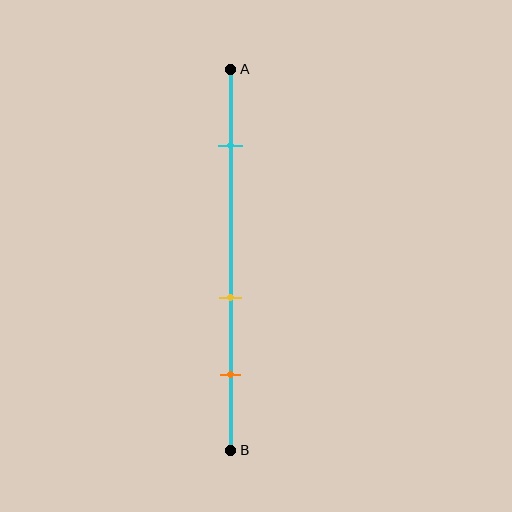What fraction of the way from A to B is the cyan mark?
The cyan mark is approximately 20% (0.2) of the way from A to B.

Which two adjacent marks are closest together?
The yellow and orange marks are the closest adjacent pair.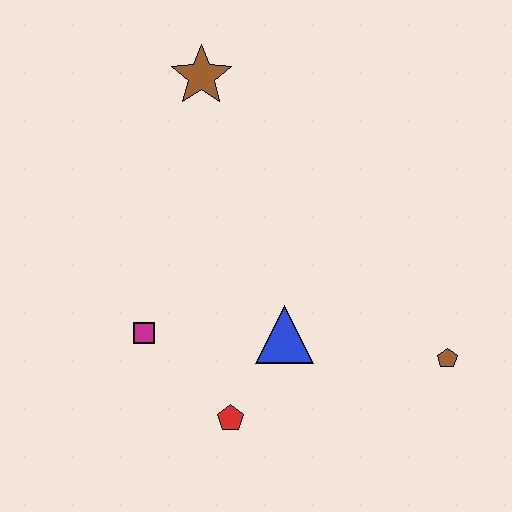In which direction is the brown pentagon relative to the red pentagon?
The brown pentagon is to the right of the red pentagon.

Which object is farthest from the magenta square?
The brown pentagon is farthest from the magenta square.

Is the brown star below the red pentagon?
No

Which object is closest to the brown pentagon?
The blue triangle is closest to the brown pentagon.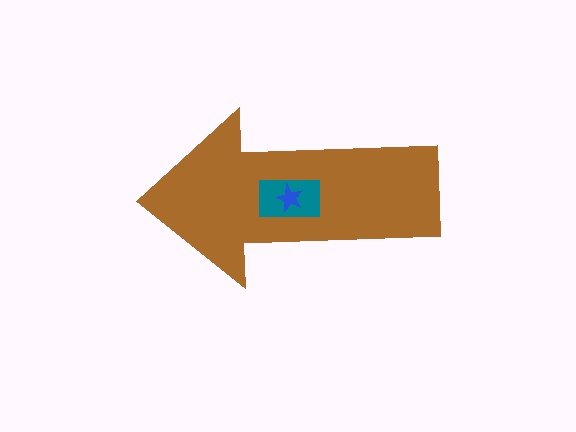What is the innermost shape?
The blue star.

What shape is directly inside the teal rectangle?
The blue star.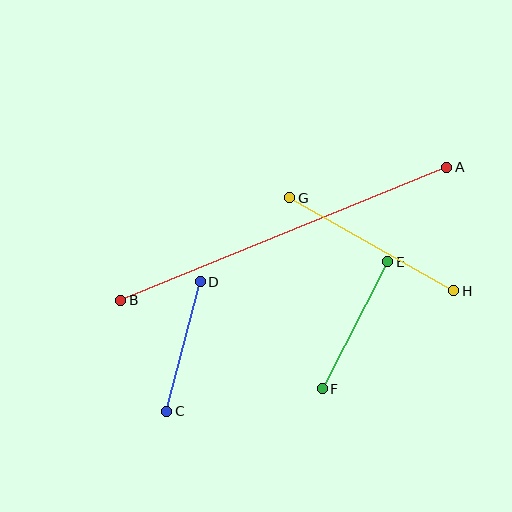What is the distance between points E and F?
The distance is approximately 143 pixels.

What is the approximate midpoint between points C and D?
The midpoint is at approximately (183, 346) pixels.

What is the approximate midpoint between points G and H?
The midpoint is at approximately (372, 244) pixels.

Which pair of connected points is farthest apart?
Points A and B are farthest apart.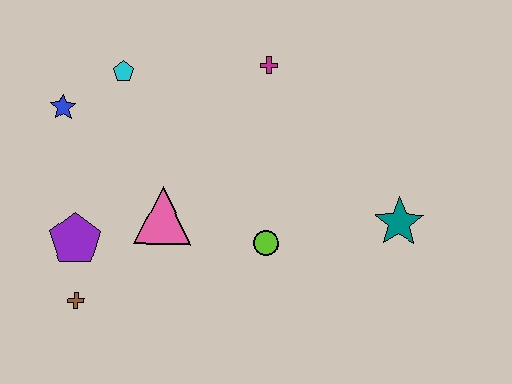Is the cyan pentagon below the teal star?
No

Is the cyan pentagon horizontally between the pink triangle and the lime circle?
No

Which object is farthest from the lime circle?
The blue star is farthest from the lime circle.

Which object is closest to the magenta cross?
The cyan pentagon is closest to the magenta cross.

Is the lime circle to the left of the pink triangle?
No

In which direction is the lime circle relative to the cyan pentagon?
The lime circle is below the cyan pentagon.